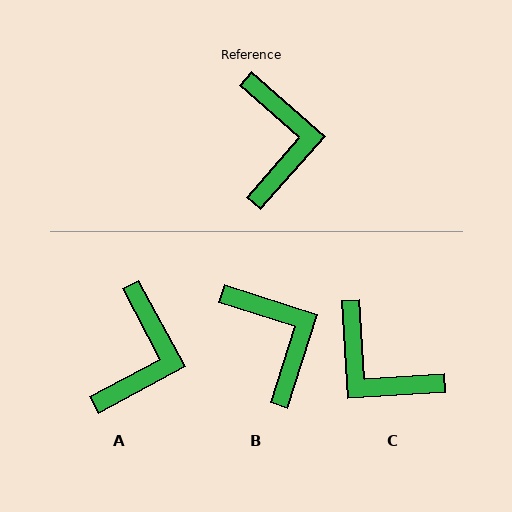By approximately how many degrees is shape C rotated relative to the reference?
Approximately 135 degrees clockwise.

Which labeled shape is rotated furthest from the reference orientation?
C, about 135 degrees away.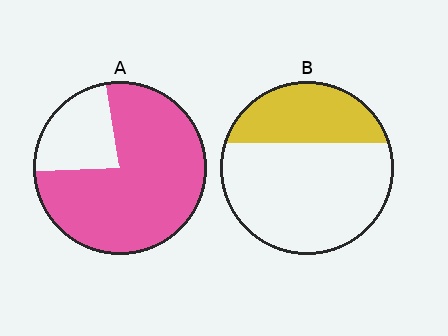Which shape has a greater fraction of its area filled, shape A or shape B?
Shape A.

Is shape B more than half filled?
No.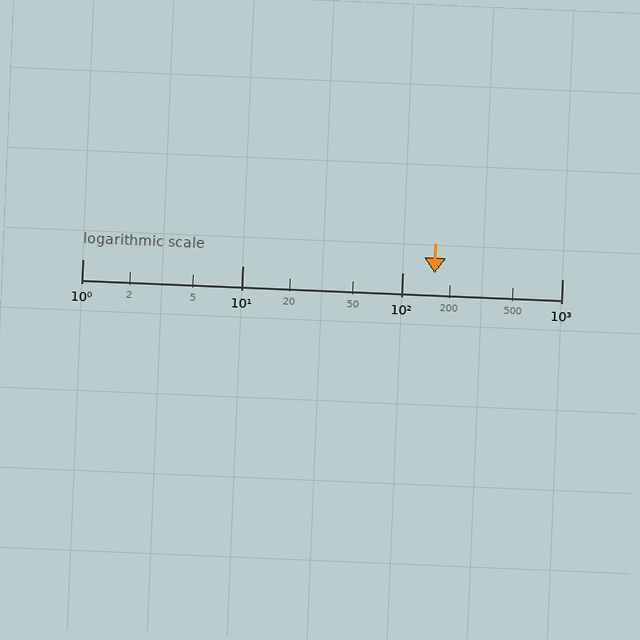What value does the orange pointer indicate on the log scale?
The pointer indicates approximately 160.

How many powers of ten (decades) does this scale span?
The scale spans 3 decades, from 1 to 1000.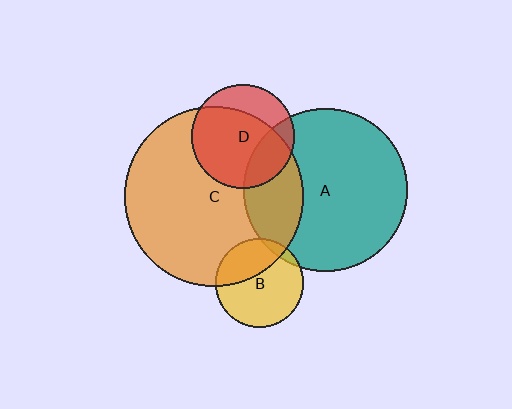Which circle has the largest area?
Circle C (orange).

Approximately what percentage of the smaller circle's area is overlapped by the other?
Approximately 5%.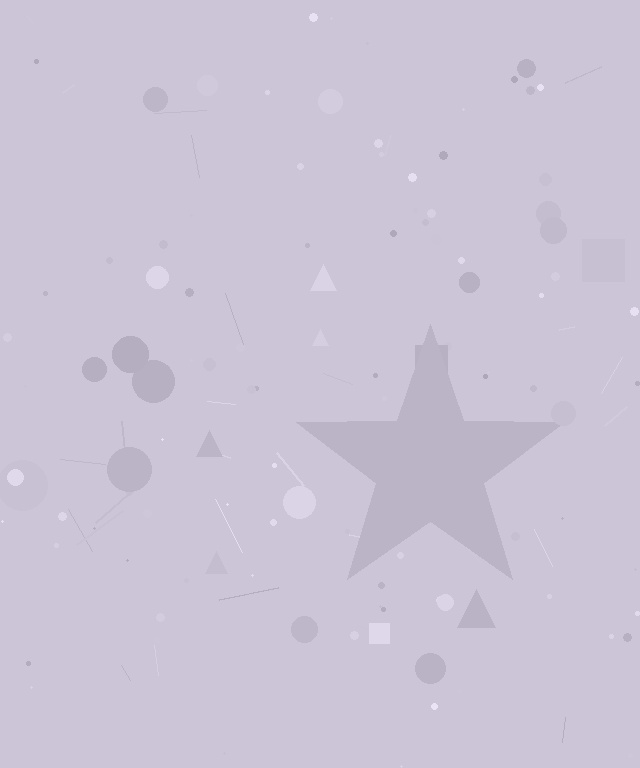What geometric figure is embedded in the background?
A star is embedded in the background.